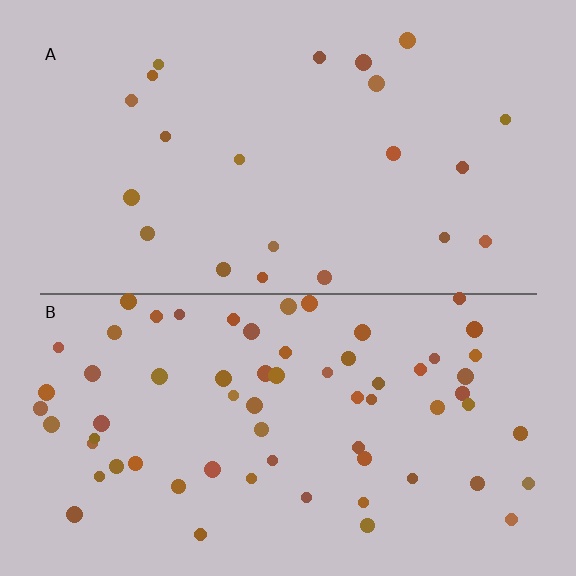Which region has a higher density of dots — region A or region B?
B (the bottom).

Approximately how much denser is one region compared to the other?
Approximately 3.0× — region B over region A.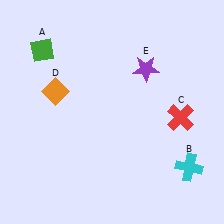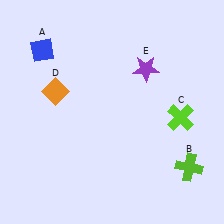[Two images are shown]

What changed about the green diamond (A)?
In Image 1, A is green. In Image 2, it changed to blue.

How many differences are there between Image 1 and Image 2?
There are 3 differences between the two images.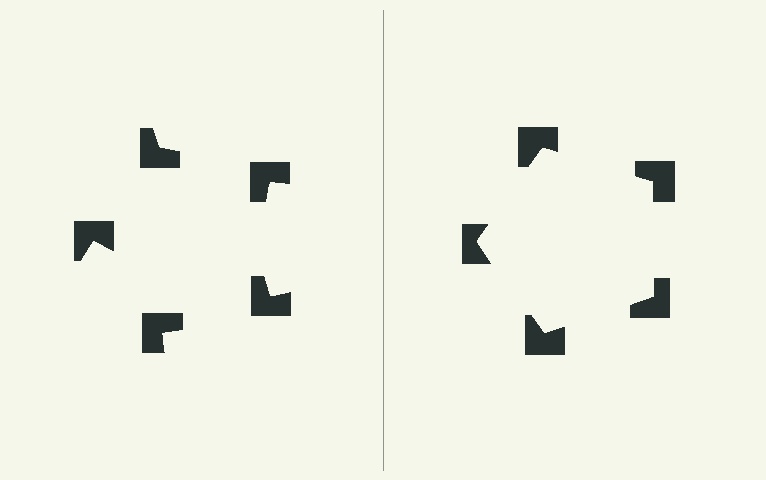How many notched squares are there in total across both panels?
10 — 5 on each side.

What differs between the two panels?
The notched squares are positioned identically on both sides; only the wedge orientations differ. On the right they align to a pentagon; on the left they are misaligned.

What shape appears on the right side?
An illusory pentagon.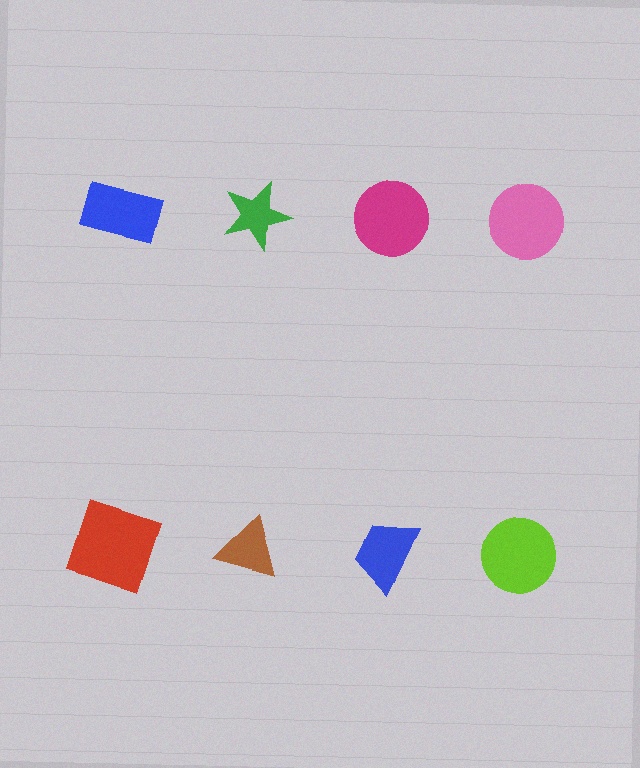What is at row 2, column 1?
A red square.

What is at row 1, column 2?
A green star.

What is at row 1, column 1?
A blue rectangle.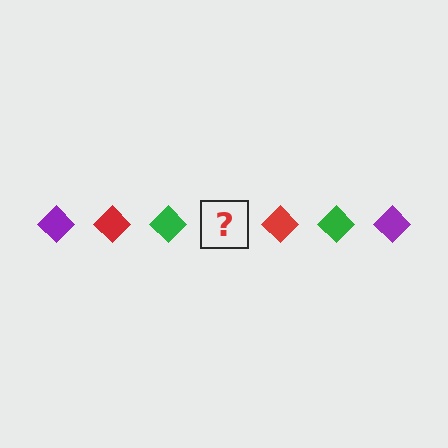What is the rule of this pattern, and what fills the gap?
The rule is that the pattern cycles through purple, red, green diamonds. The gap should be filled with a purple diamond.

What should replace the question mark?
The question mark should be replaced with a purple diamond.